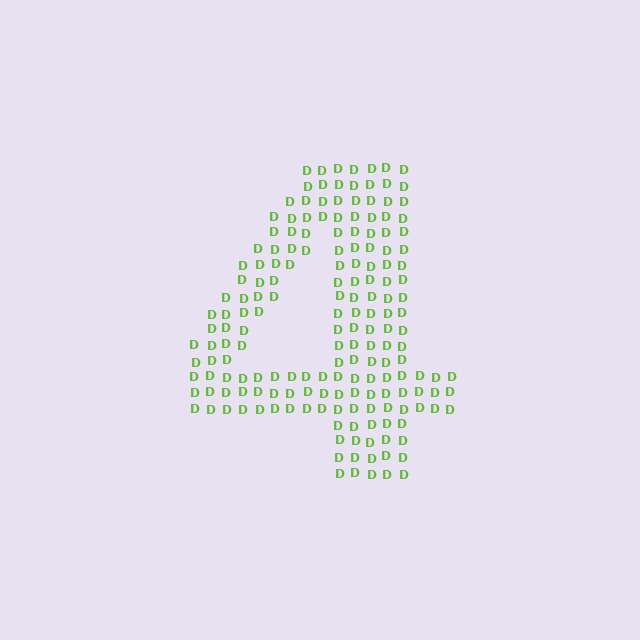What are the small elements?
The small elements are letter D's.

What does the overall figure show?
The overall figure shows the digit 4.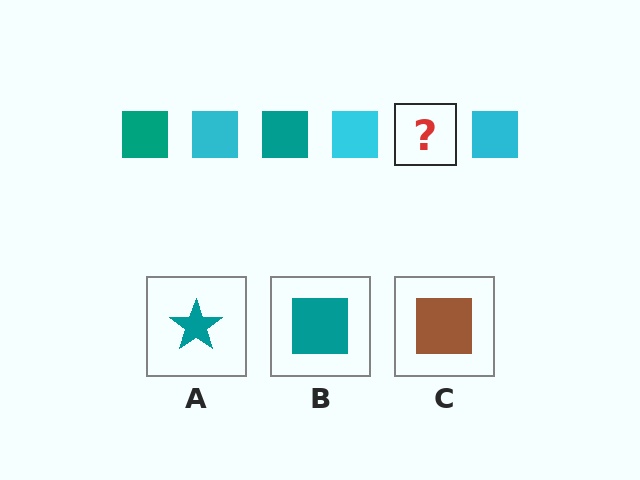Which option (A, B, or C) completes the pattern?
B.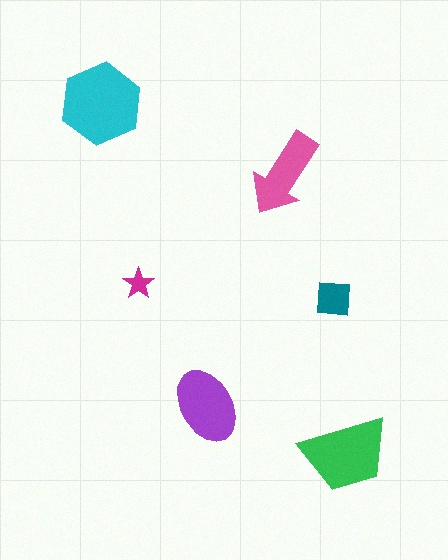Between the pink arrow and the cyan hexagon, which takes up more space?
The cyan hexagon.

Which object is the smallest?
The magenta star.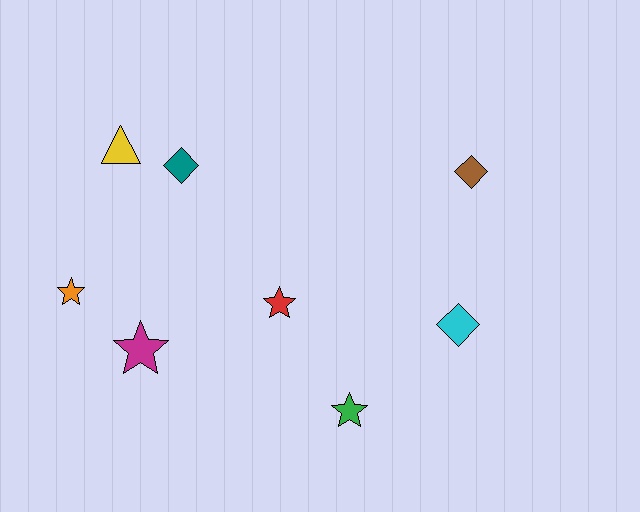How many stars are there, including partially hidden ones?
There are 4 stars.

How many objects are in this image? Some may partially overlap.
There are 8 objects.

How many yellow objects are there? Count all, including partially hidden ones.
There is 1 yellow object.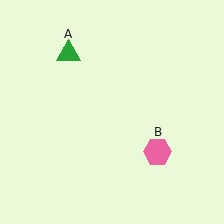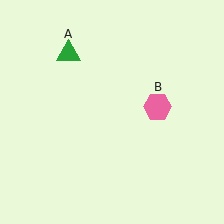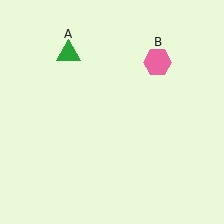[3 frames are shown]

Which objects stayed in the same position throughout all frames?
Green triangle (object A) remained stationary.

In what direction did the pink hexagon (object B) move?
The pink hexagon (object B) moved up.